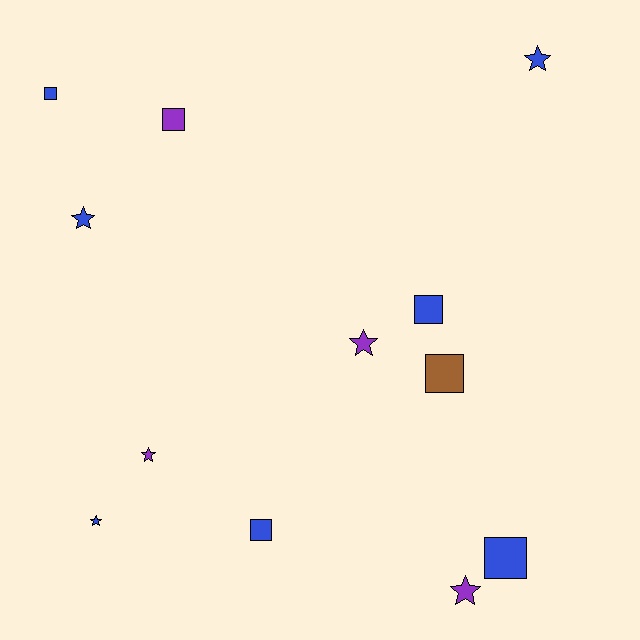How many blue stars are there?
There are 3 blue stars.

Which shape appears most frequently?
Square, with 6 objects.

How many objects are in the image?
There are 12 objects.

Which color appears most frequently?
Blue, with 7 objects.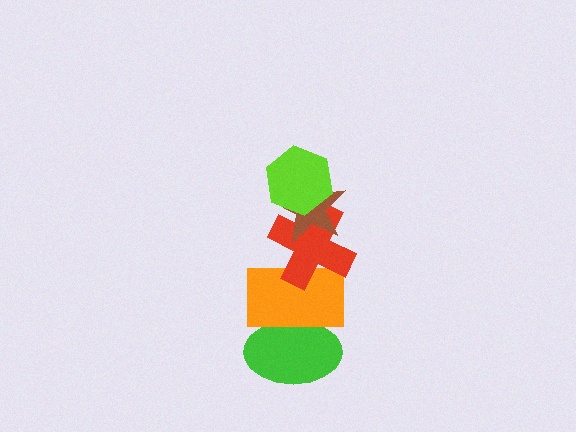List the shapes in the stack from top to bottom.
From top to bottom: the lime hexagon, the brown star, the red cross, the orange rectangle, the green ellipse.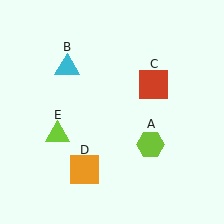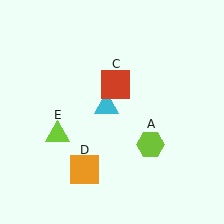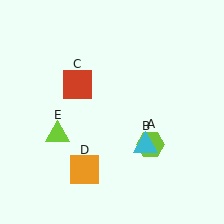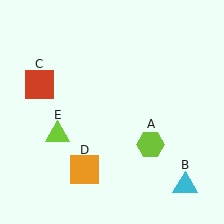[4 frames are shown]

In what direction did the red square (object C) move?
The red square (object C) moved left.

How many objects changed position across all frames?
2 objects changed position: cyan triangle (object B), red square (object C).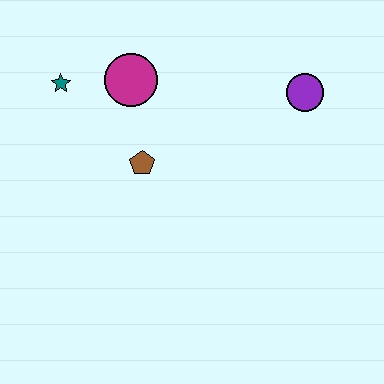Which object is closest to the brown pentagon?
The magenta circle is closest to the brown pentagon.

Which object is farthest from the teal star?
The purple circle is farthest from the teal star.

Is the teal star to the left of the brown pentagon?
Yes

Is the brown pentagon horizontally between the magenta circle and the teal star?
No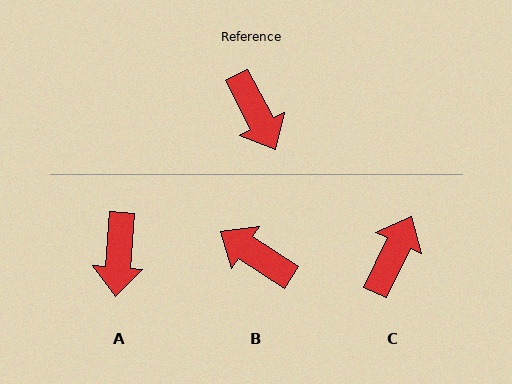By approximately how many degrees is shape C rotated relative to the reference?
Approximately 127 degrees counter-clockwise.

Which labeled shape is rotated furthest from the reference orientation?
B, about 150 degrees away.